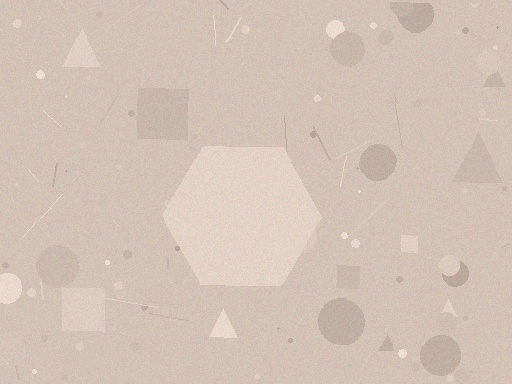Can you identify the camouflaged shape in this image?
The camouflaged shape is a hexagon.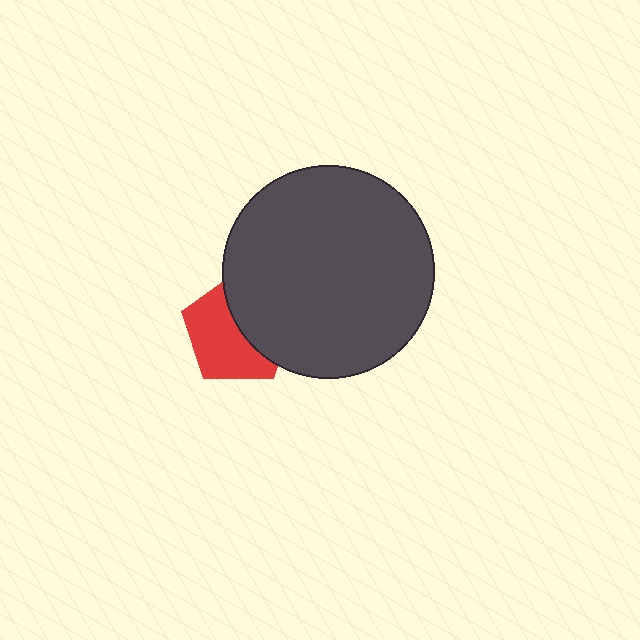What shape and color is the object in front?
The object in front is a dark gray circle.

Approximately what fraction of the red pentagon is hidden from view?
Roughly 44% of the red pentagon is hidden behind the dark gray circle.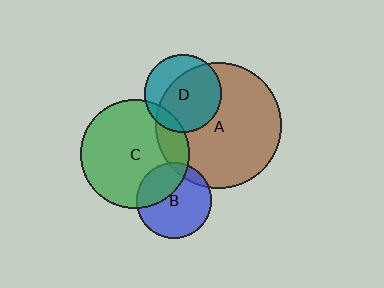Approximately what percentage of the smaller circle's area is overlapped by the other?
Approximately 35%.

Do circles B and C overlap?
Yes.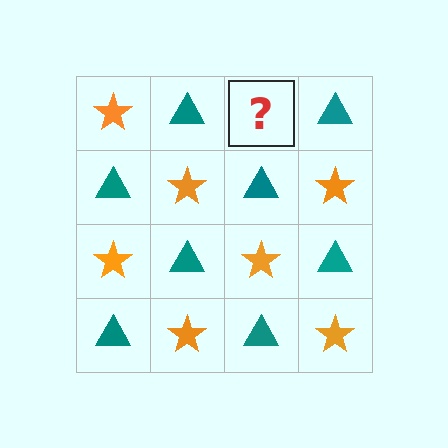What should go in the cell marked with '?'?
The missing cell should contain an orange star.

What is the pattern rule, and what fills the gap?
The rule is that it alternates orange star and teal triangle in a checkerboard pattern. The gap should be filled with an orange star.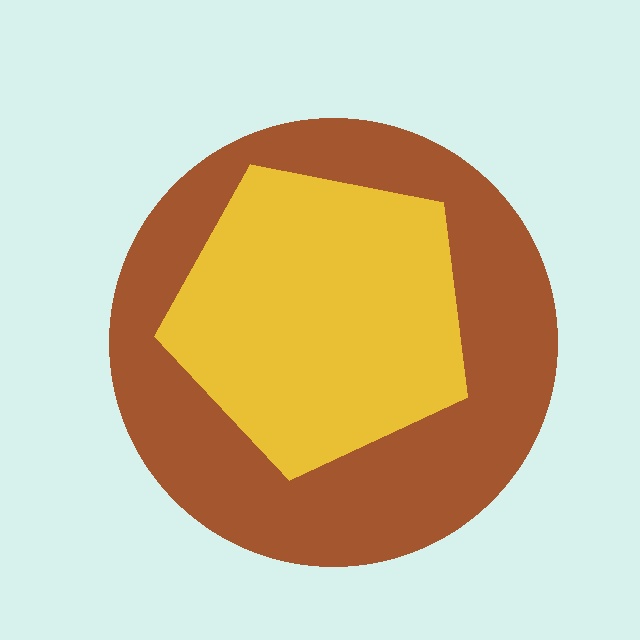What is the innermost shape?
The yellow pentagon.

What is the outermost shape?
The brown circle.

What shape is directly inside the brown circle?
The yellow pentagon.